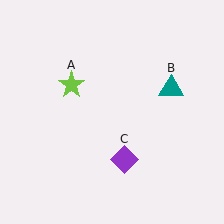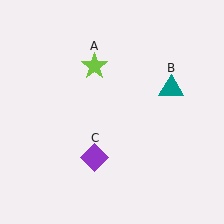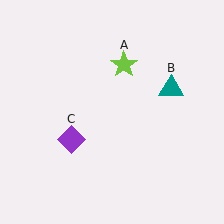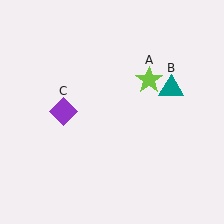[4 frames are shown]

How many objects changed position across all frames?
2 objects changed position: lime star (object A), purple diamond (object C).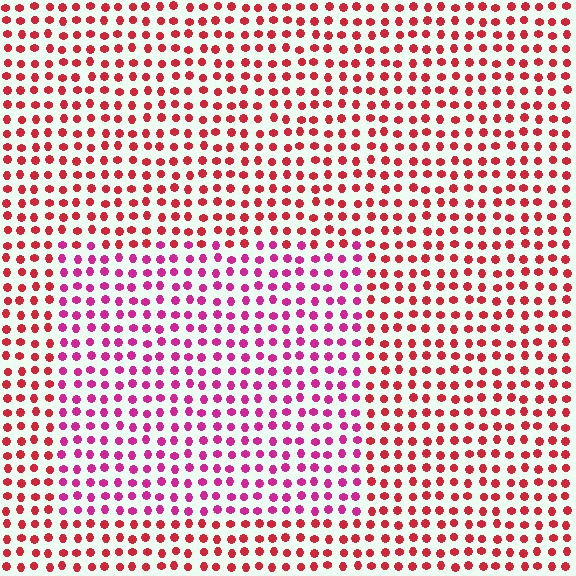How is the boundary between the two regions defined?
The boundary is defined purely by a slight shift in hue (about 33 degrees). Spacing, size, and orientation are identical on both sides.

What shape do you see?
I see a rectangle.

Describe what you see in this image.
The image is filled with small red elements in a uniform arrangement. A rectangle-shaped region is visible where the elements are tinted to a slightly different hue, forming a subtle color boundary.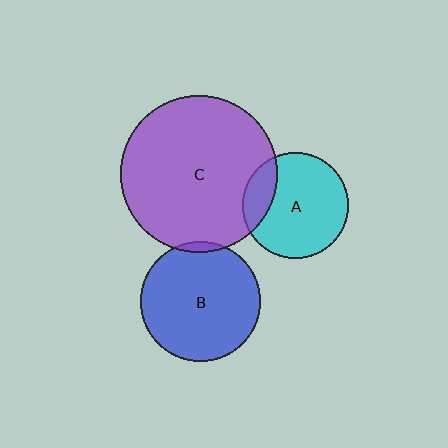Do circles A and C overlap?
Yes.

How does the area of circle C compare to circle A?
Approximately 2.2 times.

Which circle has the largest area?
Circle C (purple).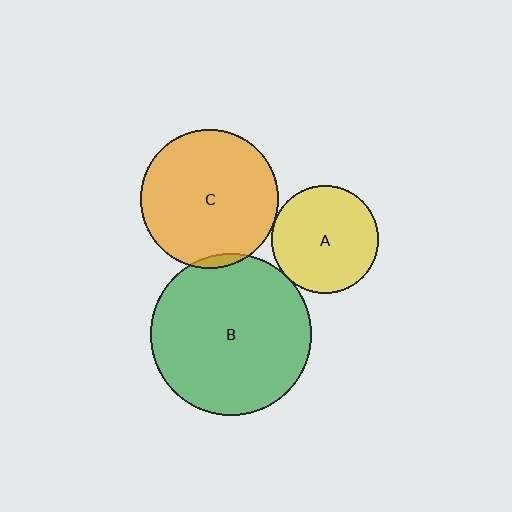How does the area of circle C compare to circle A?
Approximately 1.7 times.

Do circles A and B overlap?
Yes.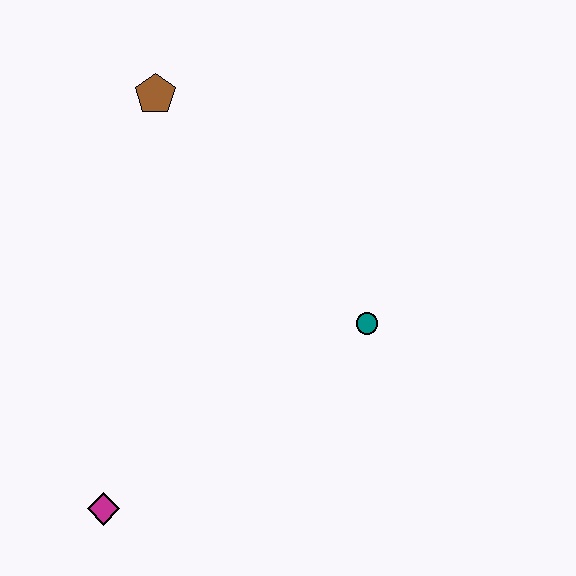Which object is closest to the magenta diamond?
The teal circle is closest to the magenta diamond.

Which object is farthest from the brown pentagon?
The magenta diamond is farthest from the brown pentagon.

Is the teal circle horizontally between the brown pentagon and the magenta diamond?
No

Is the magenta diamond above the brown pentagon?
No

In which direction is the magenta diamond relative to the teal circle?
The magenta diamond is to the left of the teal circle.